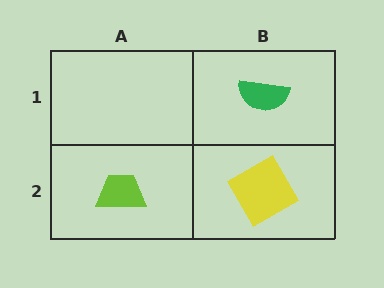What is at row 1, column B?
A green semicircle.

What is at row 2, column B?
A yellow square.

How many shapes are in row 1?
1 shape.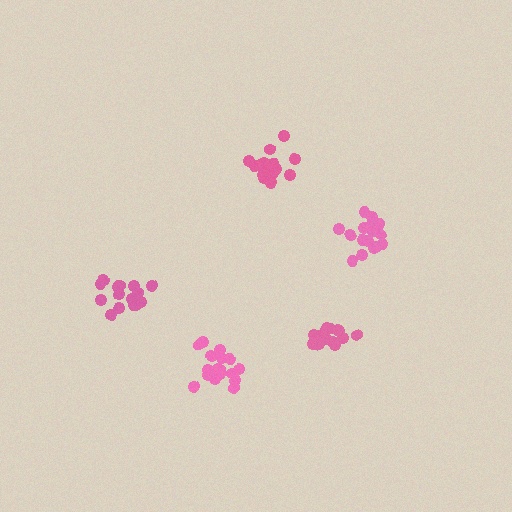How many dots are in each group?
Group 1: 17 dots, Group 2: 16 dots, Group 3: 18 dots, Group 4: 14 dots, Group 5: 15 dots (80 total).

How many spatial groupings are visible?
There are 5 spatial groupings.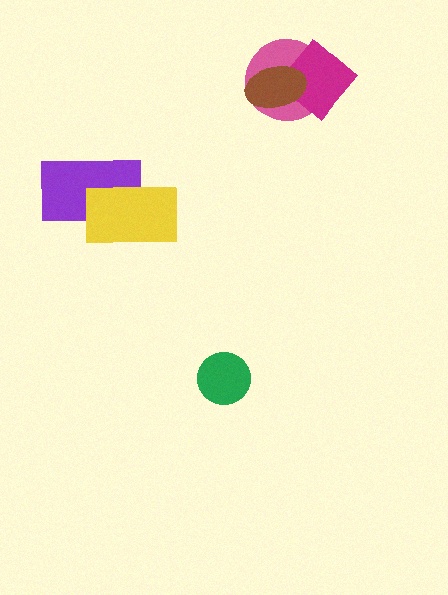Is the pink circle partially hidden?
Yes, it is partially covered by another shape.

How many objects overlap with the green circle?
0 objects overlap with the green circle.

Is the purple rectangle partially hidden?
Yes, it is partially covered by another shape.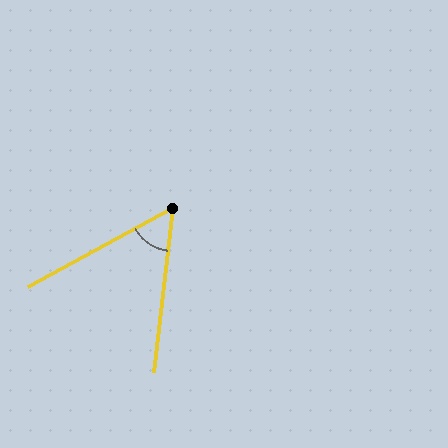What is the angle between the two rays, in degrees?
Approximately 55 degrees.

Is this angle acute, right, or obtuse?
It is acute.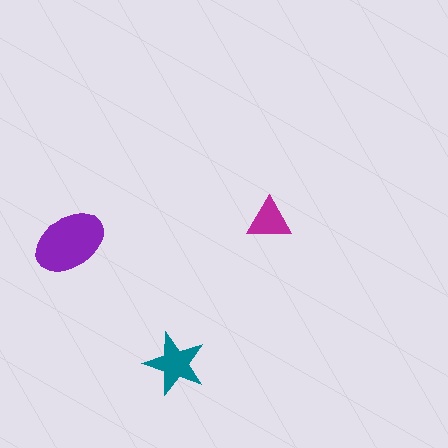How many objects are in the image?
There are 3 objects in the image.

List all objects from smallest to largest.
The magenta triangle, the teal star, the purple ellipse.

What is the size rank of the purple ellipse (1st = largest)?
1st.